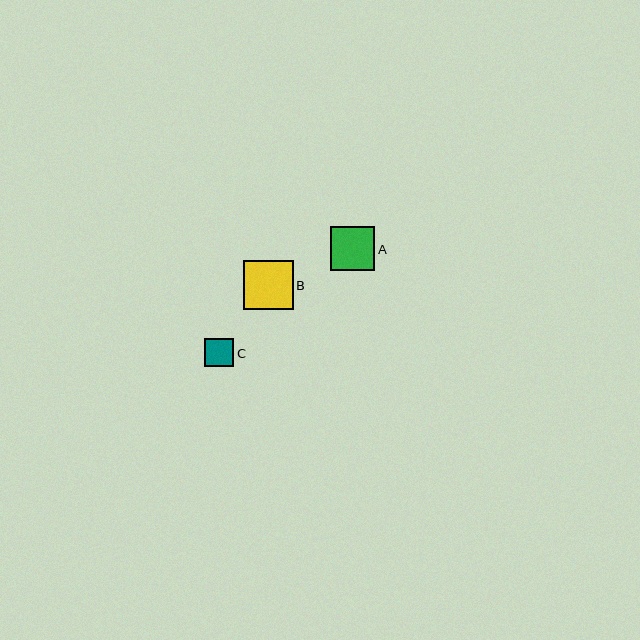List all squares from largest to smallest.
From largest to smallest: B, A, C.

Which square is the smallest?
Square C is the smallest with a size of approximately 29 pixels.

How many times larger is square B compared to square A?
Square B is approximately 1.1 times the size of square A.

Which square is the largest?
Square B is the largest with a size of approximately 49 pixels.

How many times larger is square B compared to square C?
Square B is approximately 1.7 times the size of square C.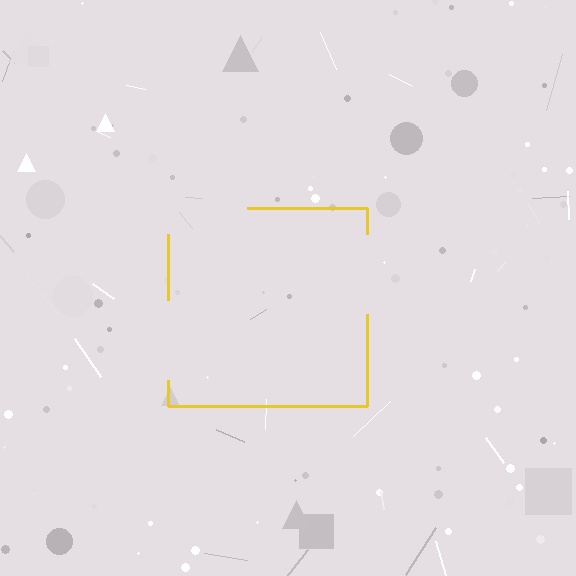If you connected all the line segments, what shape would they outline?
They would outline a square.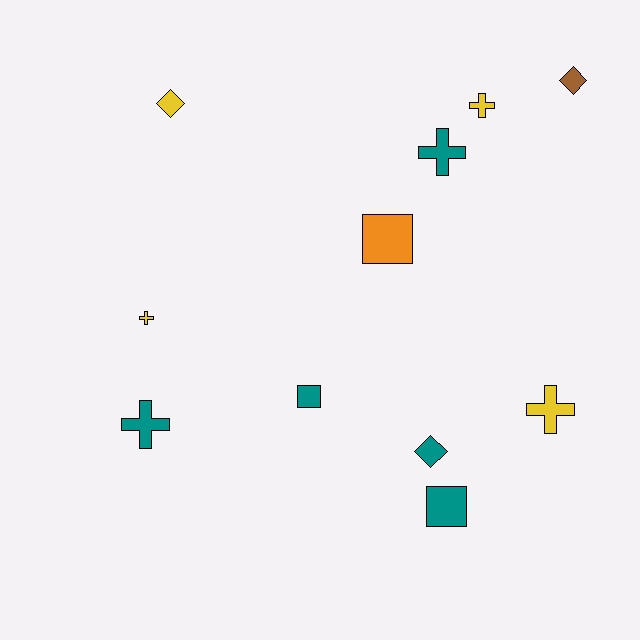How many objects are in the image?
There are 11 objects.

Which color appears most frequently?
Teal, with 5 objects.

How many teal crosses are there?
There are 2 teal crosses.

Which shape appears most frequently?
Cross, with 5 objects.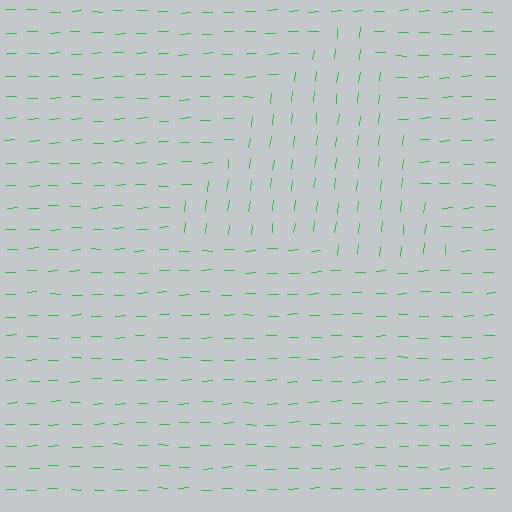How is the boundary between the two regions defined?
The boundary is defined purely by a change in line orientation (approximately 82 degrees difference). All lines are the same color and thickness.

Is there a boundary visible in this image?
Yes, there is a texture boundary formed by a change in line orientation.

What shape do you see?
I see a triangle.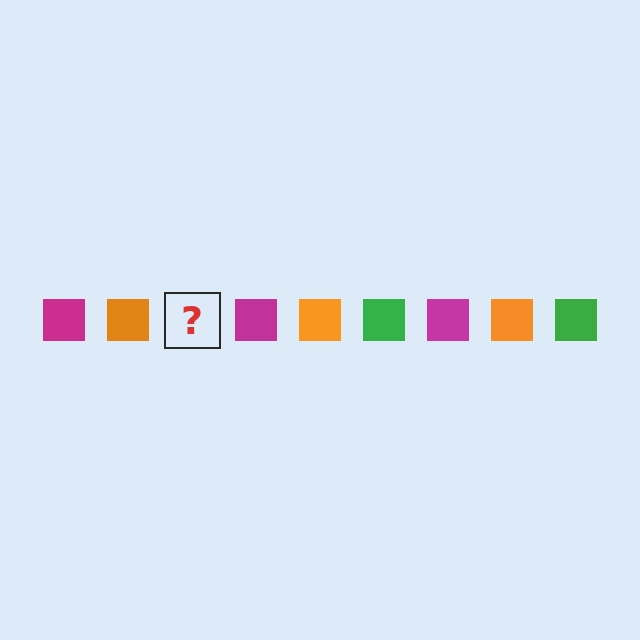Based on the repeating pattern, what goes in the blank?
The blank should be a green square.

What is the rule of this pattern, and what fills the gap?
The rule is that the pattern cycles through magenta, orange, green squares. The gap should be filled with a green square.